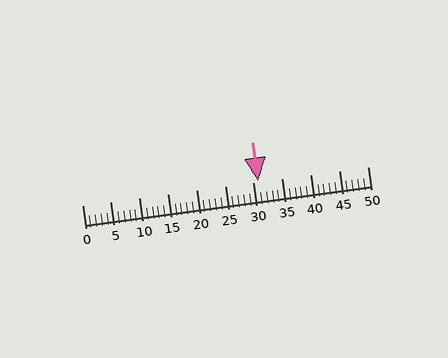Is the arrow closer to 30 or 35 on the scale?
The arrow is closer to 30.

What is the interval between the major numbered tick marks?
The major tick marks are spaced 5 units apart.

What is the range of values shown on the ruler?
The ruler shows values from 0 to 50.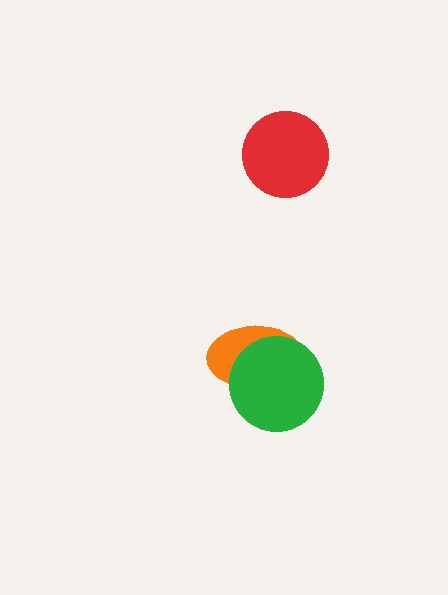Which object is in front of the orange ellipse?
The green circle is in front of the orange ellipse.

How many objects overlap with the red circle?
0 objects overlap with the red circle.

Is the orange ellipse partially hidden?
Yes, it is partially covered by another shape.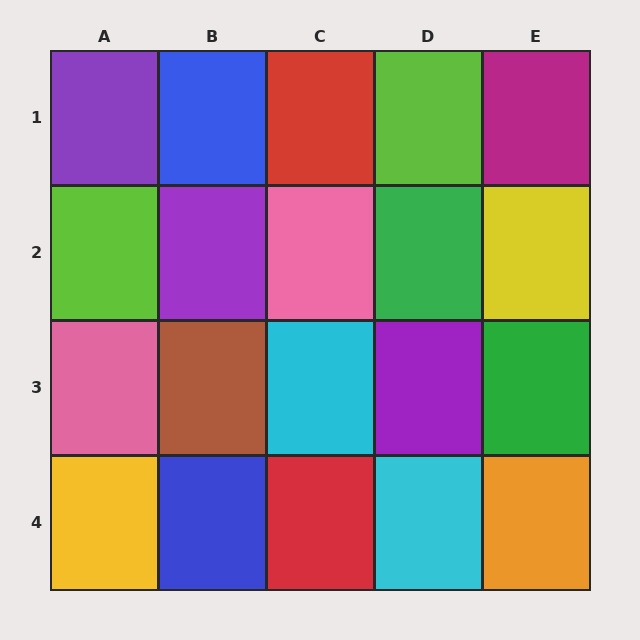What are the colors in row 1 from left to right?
Purple, blue, red, lime, magenta.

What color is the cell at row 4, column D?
Cyan.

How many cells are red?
2 cells are red.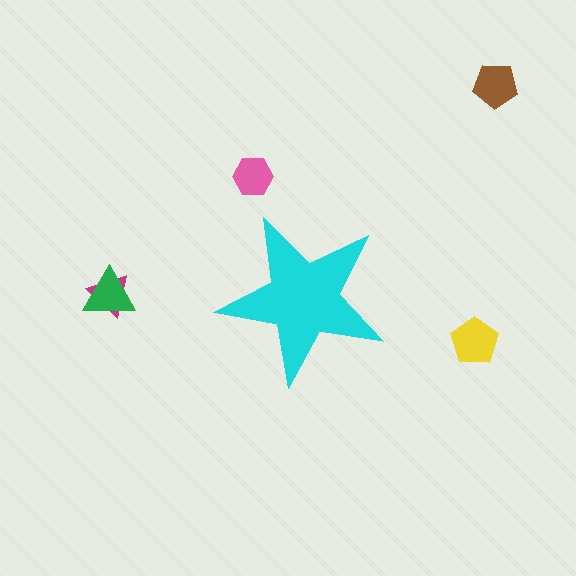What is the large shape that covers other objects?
A cyan star.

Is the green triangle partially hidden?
No, the green triangle is fully visible.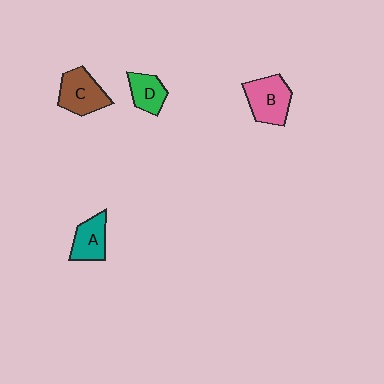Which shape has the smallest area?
Shape D (green).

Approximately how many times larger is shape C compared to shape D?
Approximately 1.4 times.